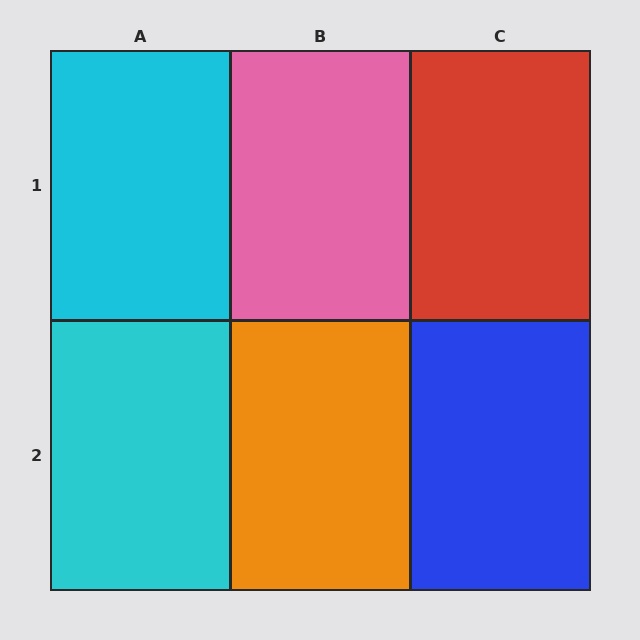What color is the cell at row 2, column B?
Orange.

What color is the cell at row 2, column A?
Cyan.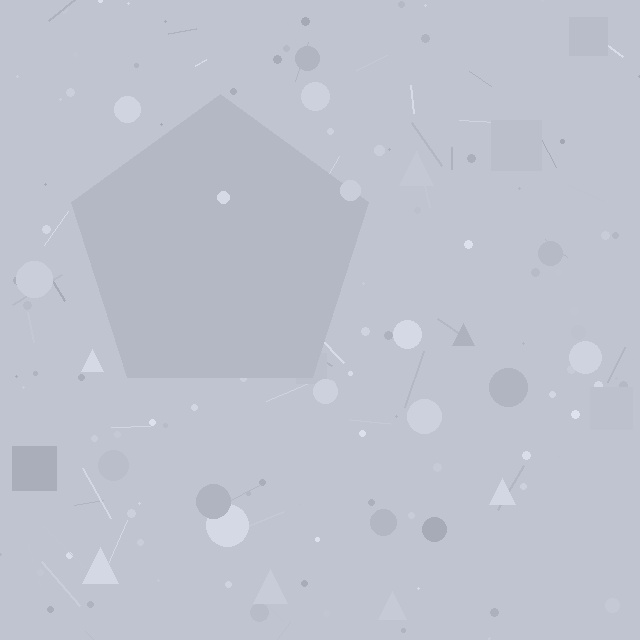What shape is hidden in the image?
A pentagon is hidden in the image.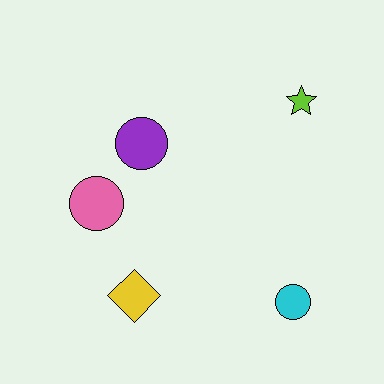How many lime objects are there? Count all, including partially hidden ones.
There is 1 lime object.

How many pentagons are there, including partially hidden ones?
There are no pentagons.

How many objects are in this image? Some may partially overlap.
There are 5 objects.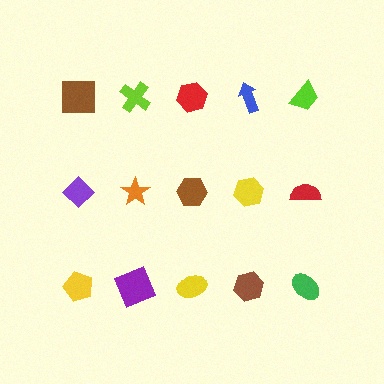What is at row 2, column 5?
A red semicircle.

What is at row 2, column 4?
A yellow hexagon.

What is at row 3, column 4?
A brown hexagon.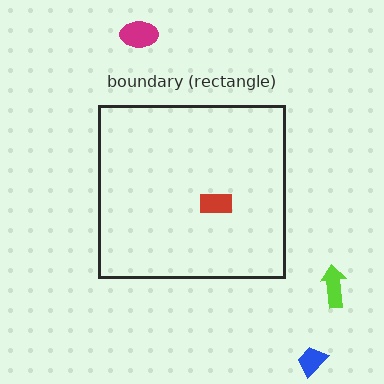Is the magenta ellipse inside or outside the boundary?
Outside.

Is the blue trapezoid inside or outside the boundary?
Outside.